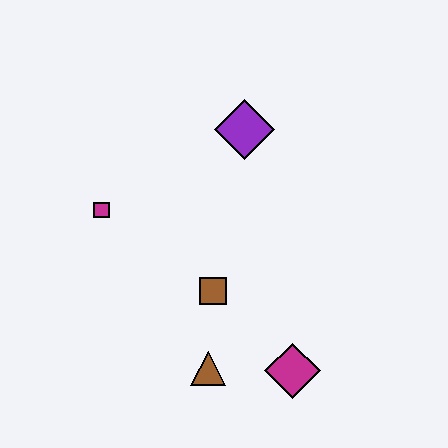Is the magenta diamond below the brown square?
Yes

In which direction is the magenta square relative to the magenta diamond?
The magenta square is to the left of the magenta diamond.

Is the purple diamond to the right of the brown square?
Yes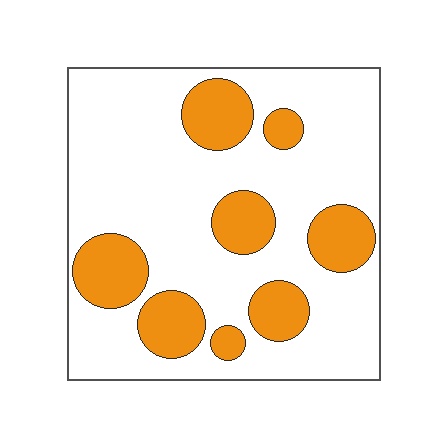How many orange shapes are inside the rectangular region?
8.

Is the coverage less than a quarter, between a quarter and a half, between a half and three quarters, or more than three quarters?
Between a quarter and a half.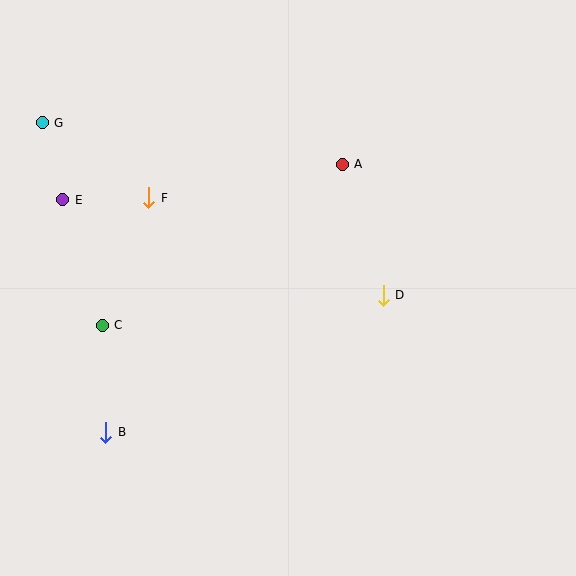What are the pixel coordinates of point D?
Point D is at (383, 295).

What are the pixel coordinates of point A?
Point A is at (342, 164).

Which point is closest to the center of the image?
Point D at (383, 295) is closest to the center.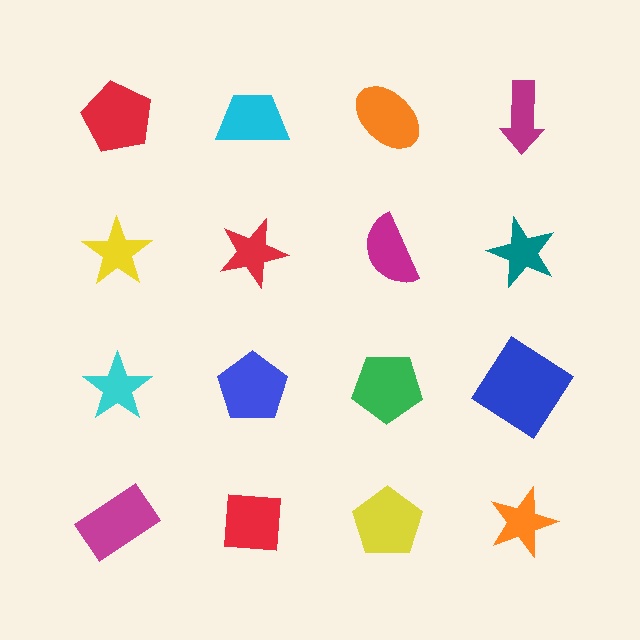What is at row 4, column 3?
A yellow pentagon.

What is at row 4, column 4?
An orange star.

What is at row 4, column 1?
A magenta rectangle.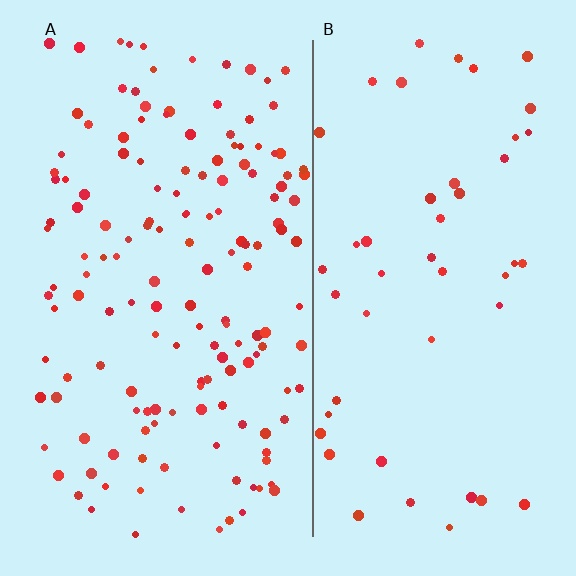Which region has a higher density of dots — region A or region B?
A (the left).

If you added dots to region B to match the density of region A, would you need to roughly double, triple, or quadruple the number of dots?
Approximately triple.